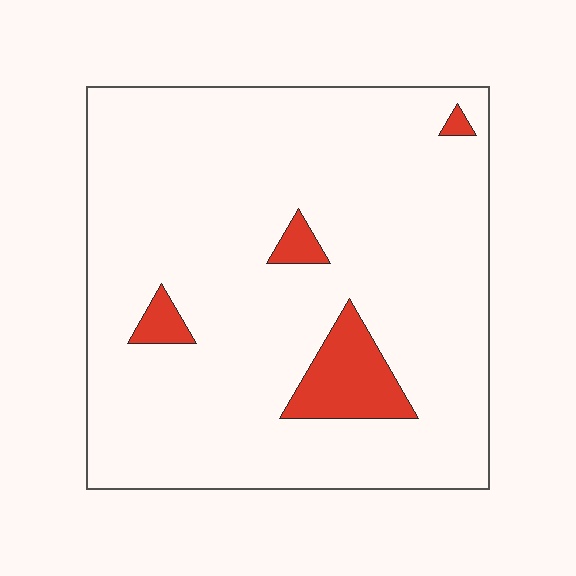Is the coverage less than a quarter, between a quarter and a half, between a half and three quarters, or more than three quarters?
Less than a quarter.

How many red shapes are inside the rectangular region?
4.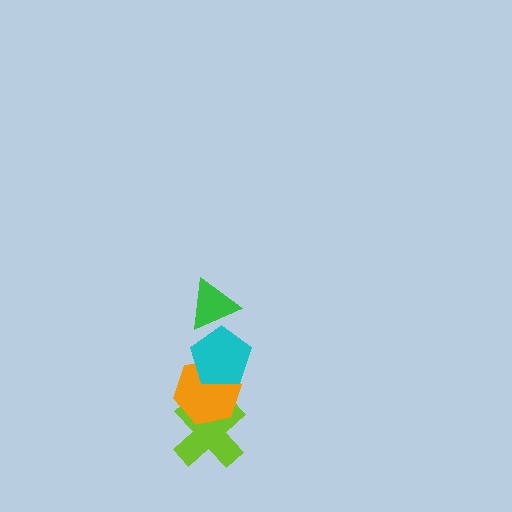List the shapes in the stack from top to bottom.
From top to bottom: the green triangle, the cyan pentagon, the orange hexagon, the lime cross.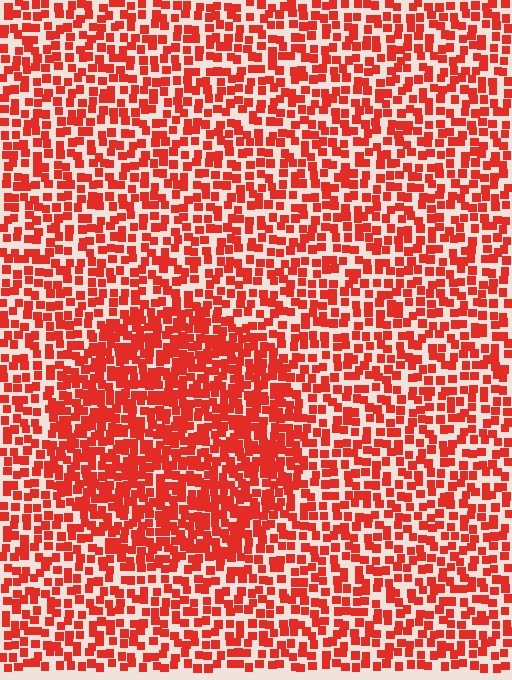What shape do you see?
I see a circle.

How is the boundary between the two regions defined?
The boundary is defined by a change in element density (approximately 1.7x ratio). All elements are the same color, size, and shape.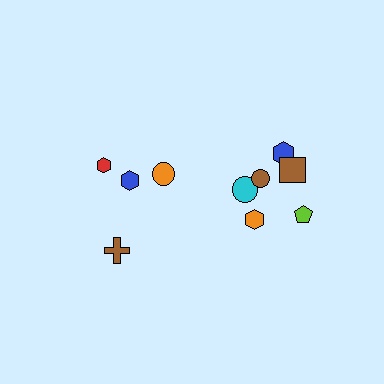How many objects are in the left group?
There are 4 objects.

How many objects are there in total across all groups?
There are 11 objects.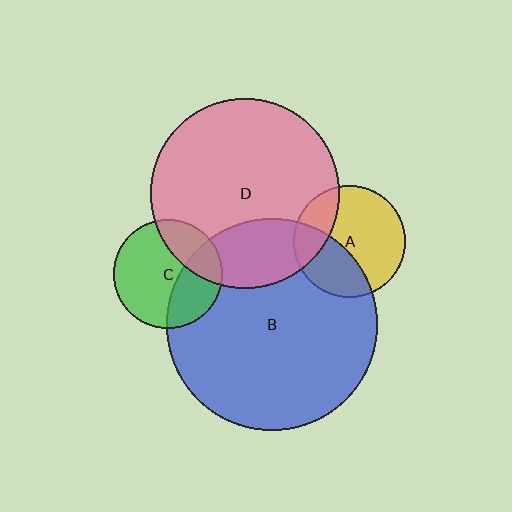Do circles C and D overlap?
Yes.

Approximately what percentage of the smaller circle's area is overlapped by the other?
Approximately 25%.